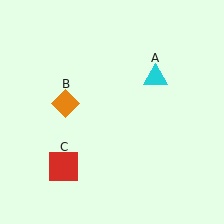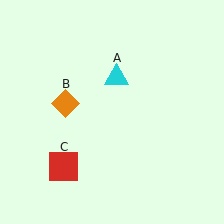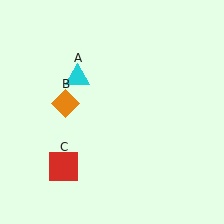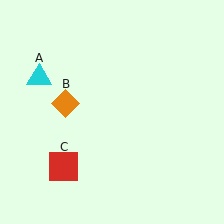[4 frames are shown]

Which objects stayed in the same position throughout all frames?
Orange diamond (object B) and red square (object C) remained stationary.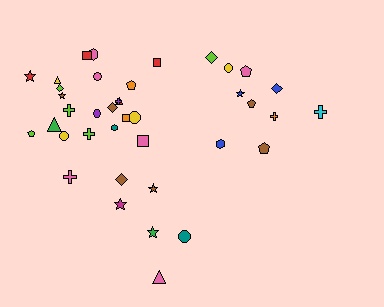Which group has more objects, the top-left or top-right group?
The top-left group.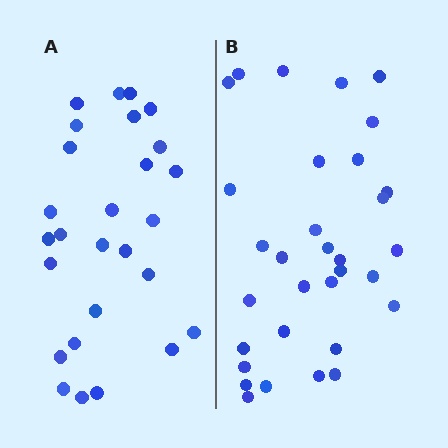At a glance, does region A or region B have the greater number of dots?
Region B (the right region) has more dots.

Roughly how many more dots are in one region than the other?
Region B has about 5 more dots than region A.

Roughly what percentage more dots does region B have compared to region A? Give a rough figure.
About 20% more.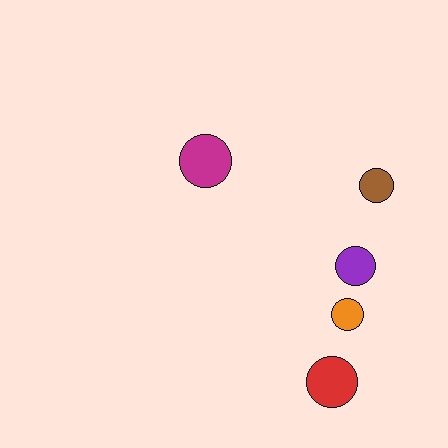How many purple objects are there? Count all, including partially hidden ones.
There is 1 purple object.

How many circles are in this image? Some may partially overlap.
There are 5 circles.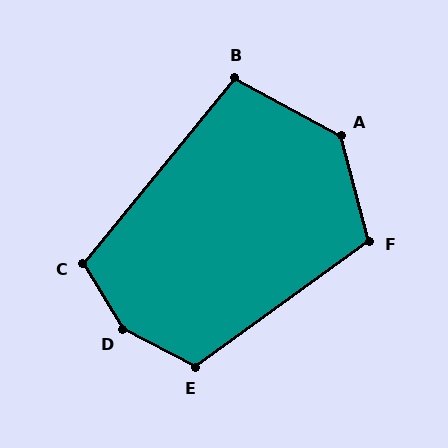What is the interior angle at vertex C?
Approximately 110 degrees (obtuse).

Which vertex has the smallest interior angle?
B, at approximately 101 degrees.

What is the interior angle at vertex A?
Approximately 134 degrees (obtuse).